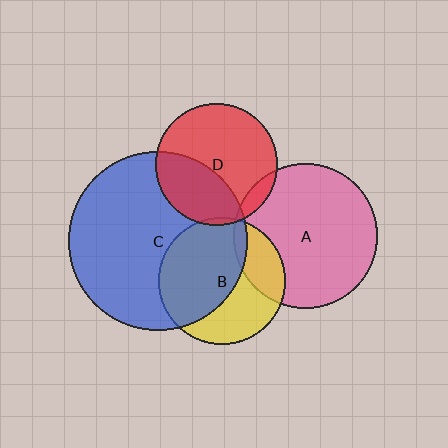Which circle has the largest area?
Circle C (blue).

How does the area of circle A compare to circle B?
Approximately 1.3 times.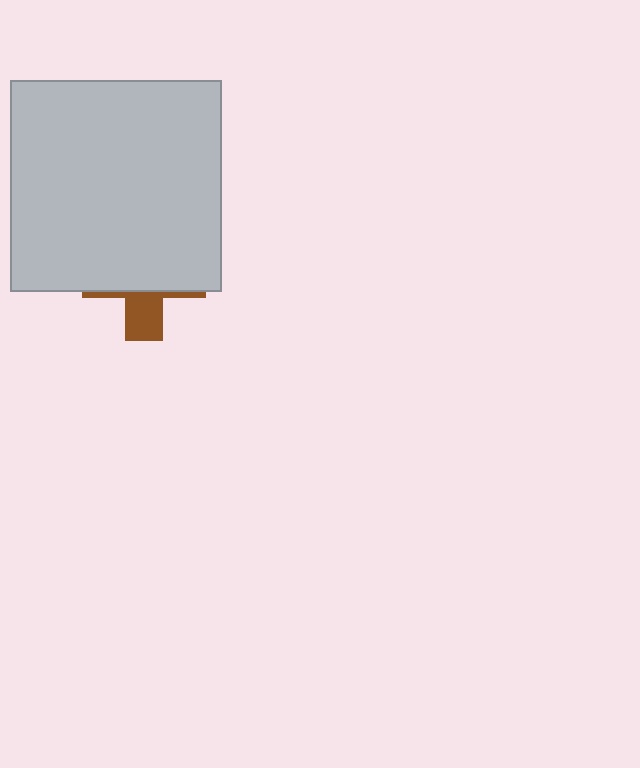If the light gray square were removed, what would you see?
You would see the complete brown cross.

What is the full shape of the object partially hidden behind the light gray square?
The partially hidden object is a brown cross.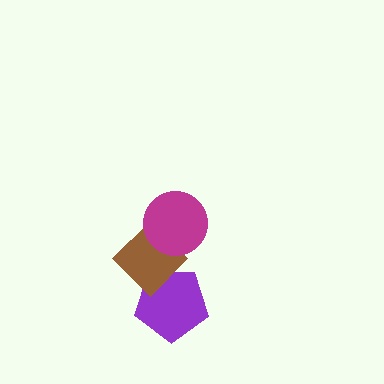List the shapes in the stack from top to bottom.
From top to bottom: the magenta circle, the brown diamond, the purple pentagon.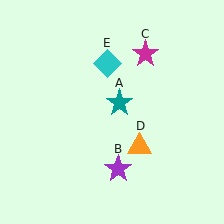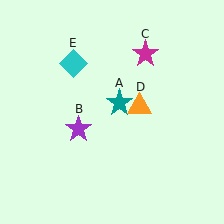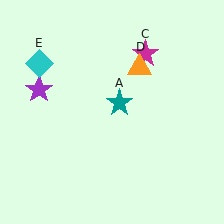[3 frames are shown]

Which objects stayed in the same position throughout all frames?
Teal star (object A) and magenta star (object C) remained stationary.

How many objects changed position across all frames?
3 objects changed position: purple star (object B), orange triangle (object D), cyan diamond (object E).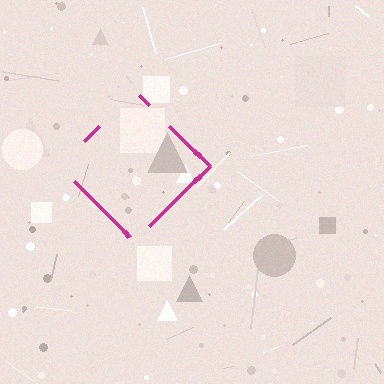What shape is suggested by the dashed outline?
The dashed outline suggests a diamond.